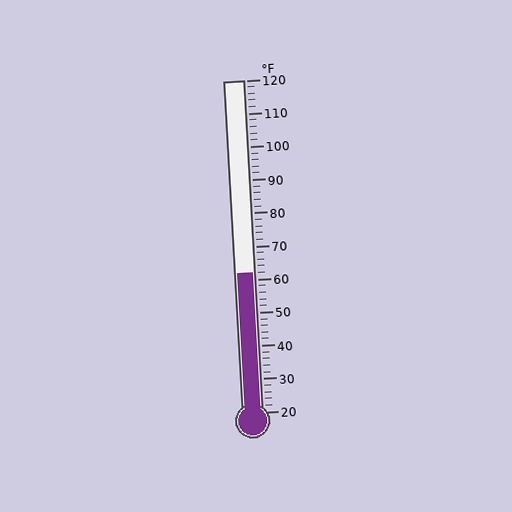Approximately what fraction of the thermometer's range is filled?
The thermometer is filled to approximately 40% of its range.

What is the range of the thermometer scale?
The thermometer scale ranges from 20°F to 120°F.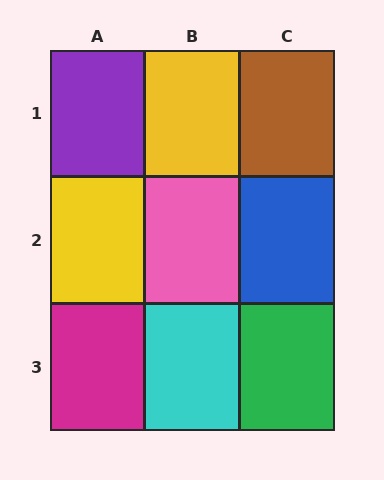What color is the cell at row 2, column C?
Blue.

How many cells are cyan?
1 cell is cyan.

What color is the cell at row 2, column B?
Pink.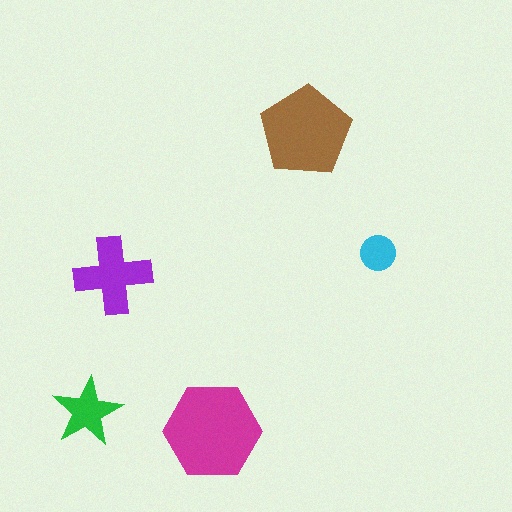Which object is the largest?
The magenta hexagon.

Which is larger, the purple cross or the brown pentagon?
The brown pentagon.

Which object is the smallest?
The cyan circle.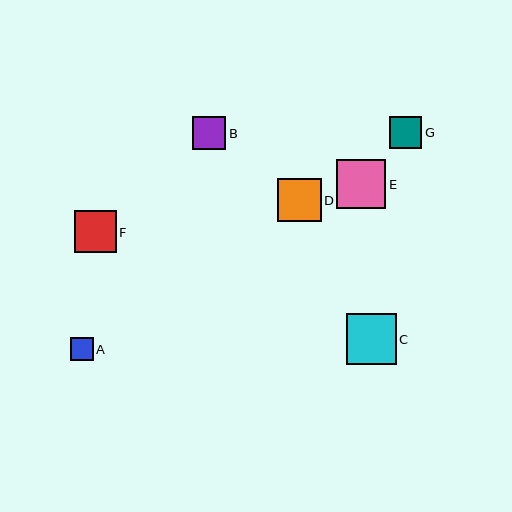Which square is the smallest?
Square A is the smallest with a size of approximately 23 pixels.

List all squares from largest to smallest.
From largest to smallest: C, E, D, F, B, G, A.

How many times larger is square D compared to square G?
Square D is approximately 1.4 times the size of square G.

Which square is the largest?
Square C is the largest with a size of approximately 50 pixels.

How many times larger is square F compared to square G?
Square F is approximately 1.3 times the size of square G.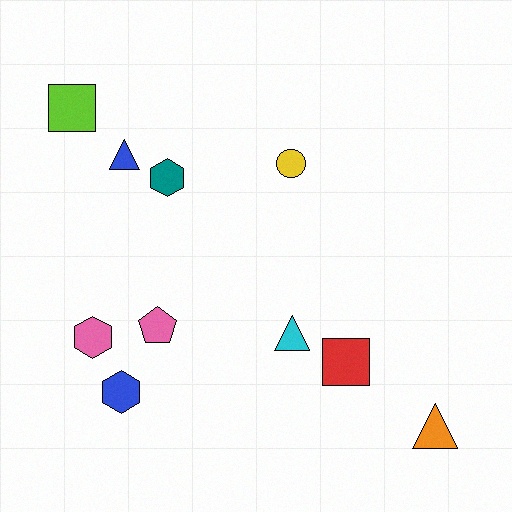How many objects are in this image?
There are 10 objects.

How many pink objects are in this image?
There are 2 pink objects.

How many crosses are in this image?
There are no crosses.